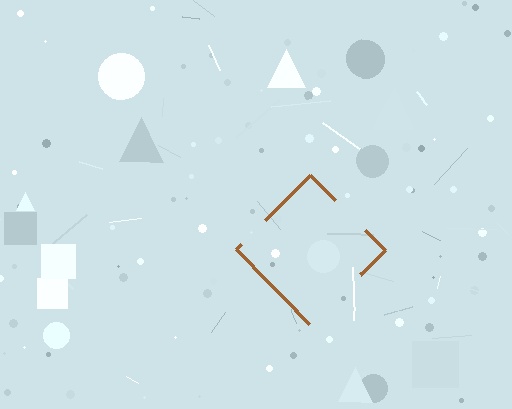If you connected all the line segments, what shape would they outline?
They would outline a diamond.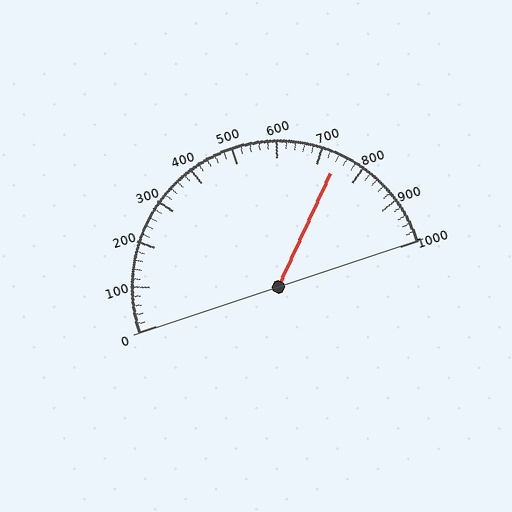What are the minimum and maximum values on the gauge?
The gauge ranges from 0 to 1000.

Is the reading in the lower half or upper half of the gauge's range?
The reading is in the upper half of the range (0 to 1000).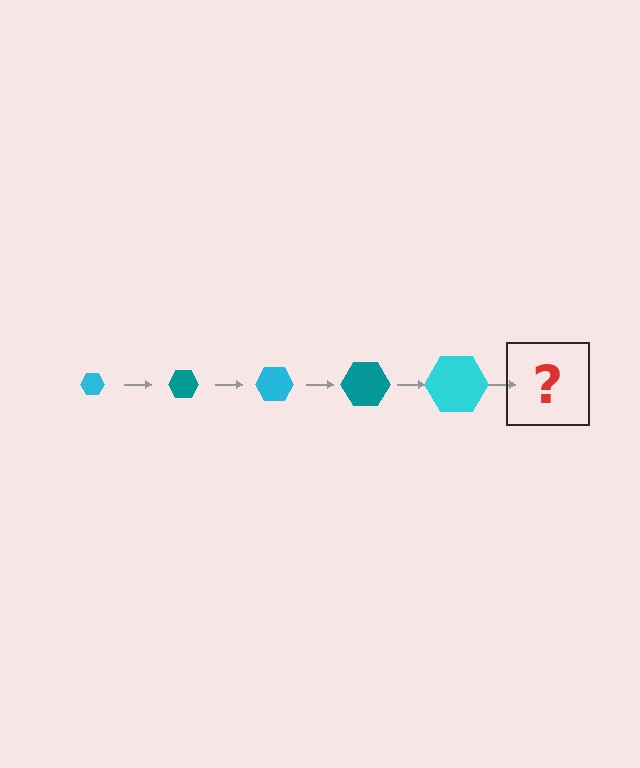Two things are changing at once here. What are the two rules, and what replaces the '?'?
The two rules are that the hexagon grows larger each step and the color cycles through cyan and teal. The '?' should be a teal hexagon, larger than the previous one.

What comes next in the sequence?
The next element should be a teal hexagon, larger than the previous one.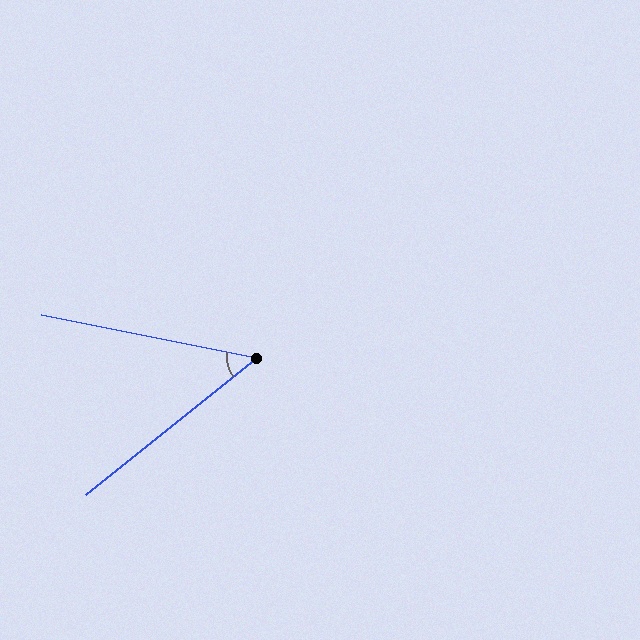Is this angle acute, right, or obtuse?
It is acute.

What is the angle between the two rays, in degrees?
Approximately 50 degrees.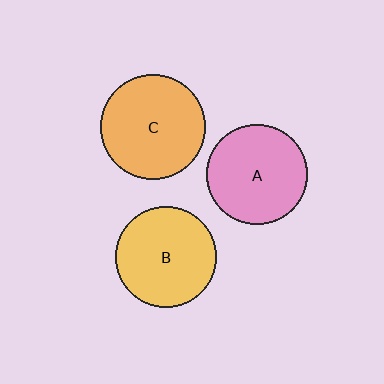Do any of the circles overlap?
No, none of the circles overlap.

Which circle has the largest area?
Circle C (orange).